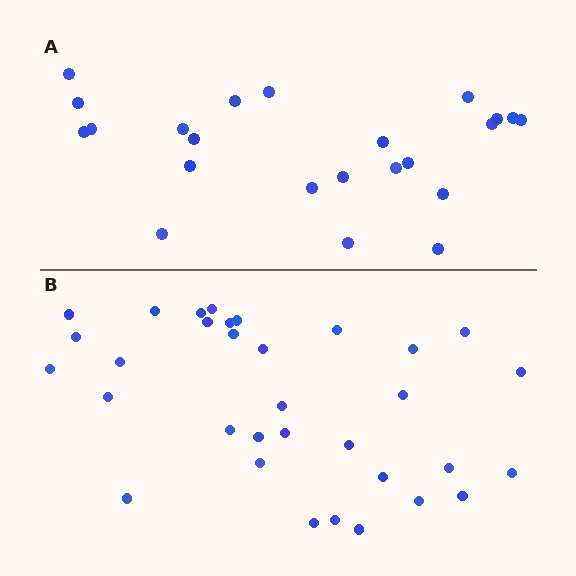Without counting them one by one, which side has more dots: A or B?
Region B (the bottom region) has more dots.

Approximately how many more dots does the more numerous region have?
Region B has roughly 10 or so more dots than region A.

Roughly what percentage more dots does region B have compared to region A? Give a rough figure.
About 45% more.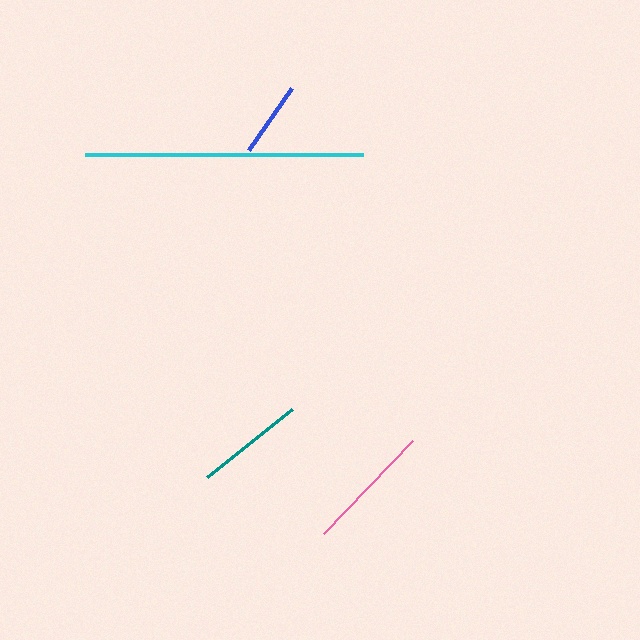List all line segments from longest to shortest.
From longest to shortest: cyan, pink, teal, blue.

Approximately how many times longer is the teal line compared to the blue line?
The teal line is approximately 1.4 times the length of the blue line.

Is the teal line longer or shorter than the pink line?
The pink line is longer than the teal line.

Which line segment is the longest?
The cyan line is the longest at approximately 278 pixels.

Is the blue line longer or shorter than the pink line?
The pink line is longer than the blue line.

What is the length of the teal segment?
The teal segment is approximately 109 pixels long.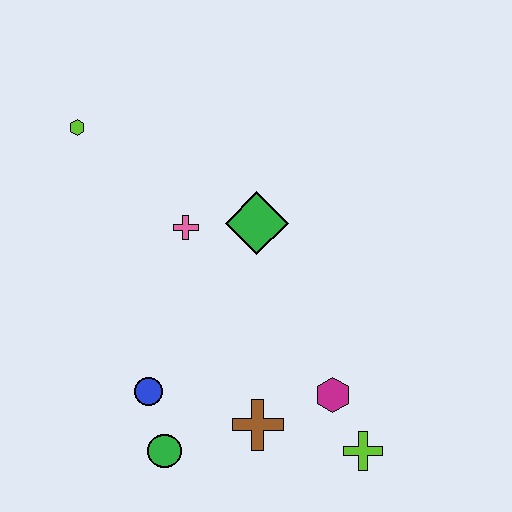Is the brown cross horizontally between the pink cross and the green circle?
No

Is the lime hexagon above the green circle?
Yes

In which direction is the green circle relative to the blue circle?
The green circle is below the blue circle.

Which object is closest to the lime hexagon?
The pink cross is closest to the lime hexagon.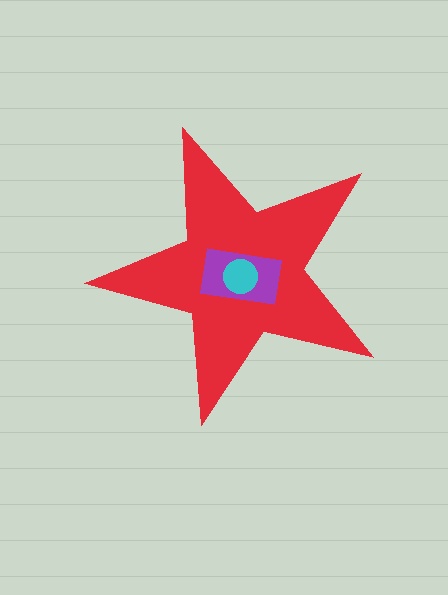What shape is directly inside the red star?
The purple rectangle.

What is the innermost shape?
The cyan circle.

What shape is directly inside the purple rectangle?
The cyan circle.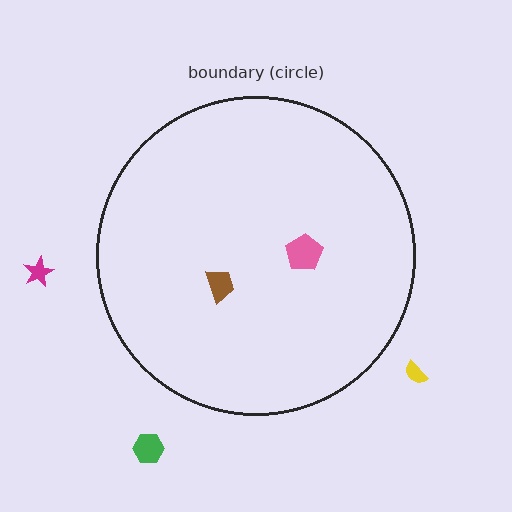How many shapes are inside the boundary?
2 inside, 3 outside.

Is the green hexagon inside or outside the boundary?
Outside.